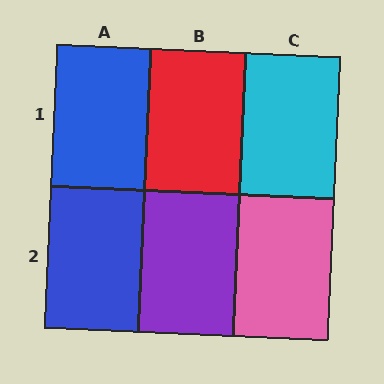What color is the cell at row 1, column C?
Cyan.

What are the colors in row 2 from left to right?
Blue, purple, pink.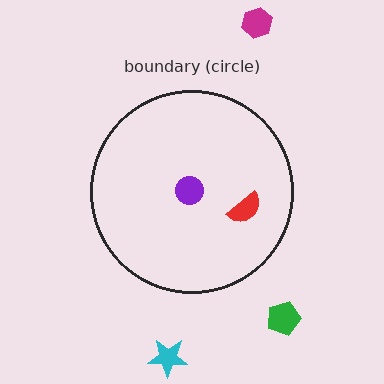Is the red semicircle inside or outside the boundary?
Inside.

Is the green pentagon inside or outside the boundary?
Outside.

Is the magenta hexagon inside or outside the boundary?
Outside.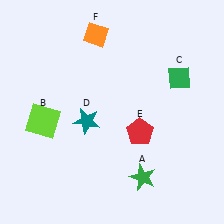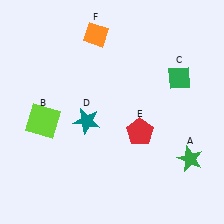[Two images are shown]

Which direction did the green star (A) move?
The green star (A) moved right.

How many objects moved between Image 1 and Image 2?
1 object moved between the two images.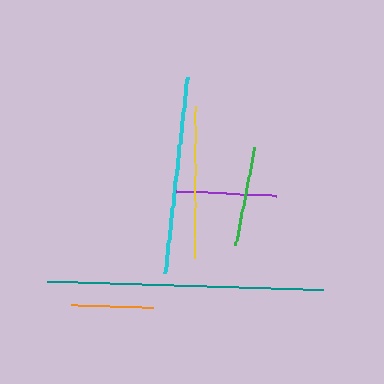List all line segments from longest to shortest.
From longest to shortest: teal, cyan, yellow, green, purple, orange.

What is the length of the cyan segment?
The cyan segment is approximately 198 pixels long.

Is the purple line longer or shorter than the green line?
The green line is longer than the purple line.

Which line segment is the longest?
The teal line is the longest at approximately 276 pixels.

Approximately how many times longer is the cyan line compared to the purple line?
The cyan line is approximately 2.0 times the length of the purple line.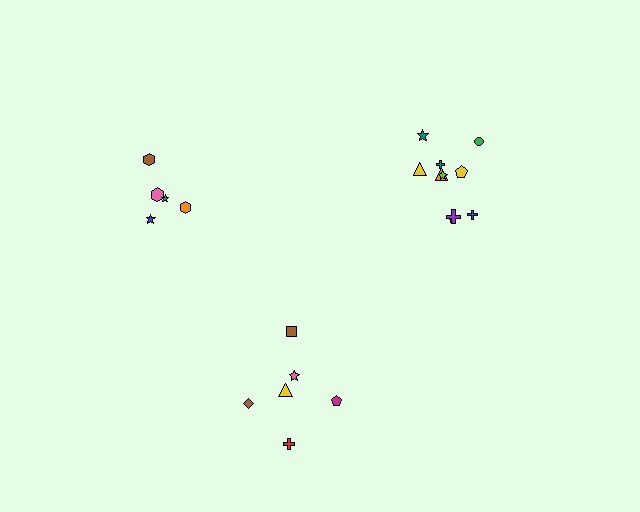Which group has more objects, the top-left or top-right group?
The top-right group.